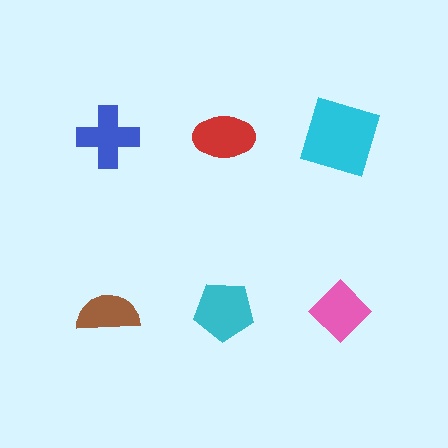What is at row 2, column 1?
A brown semicircle.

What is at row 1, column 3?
A cyan square.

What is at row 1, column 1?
A blue cross.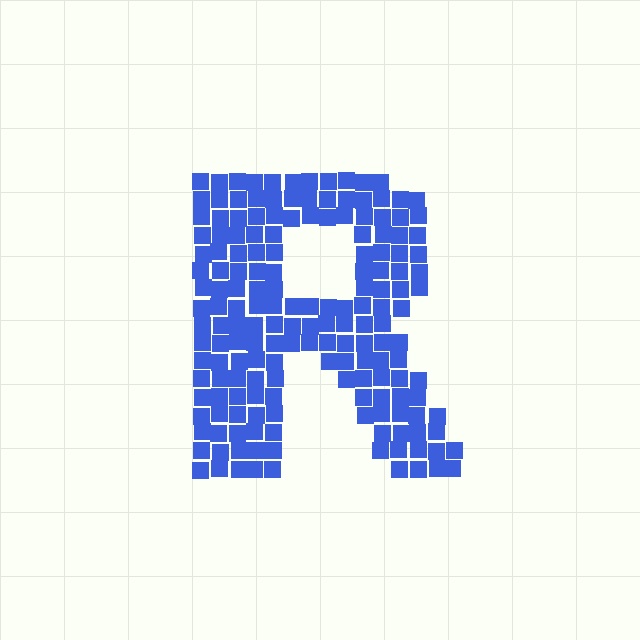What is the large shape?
The large shape is the letter R.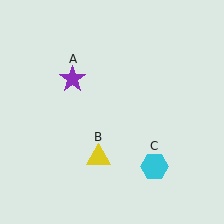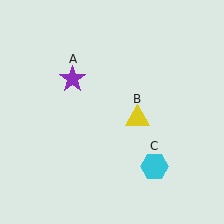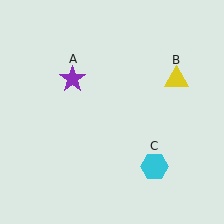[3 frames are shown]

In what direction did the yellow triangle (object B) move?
The yellow triangle (object B) moved up and to the right.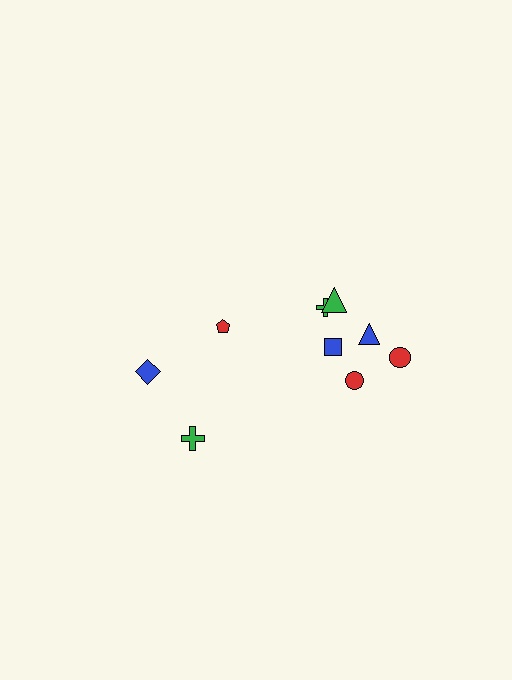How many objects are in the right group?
There are 6 objects.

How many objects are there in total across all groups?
There are 9 objects.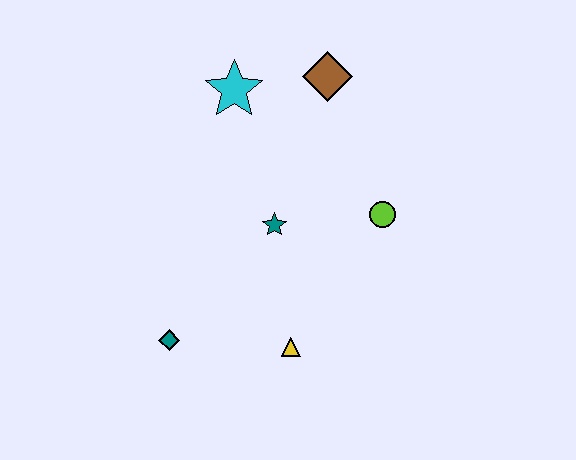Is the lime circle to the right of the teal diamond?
Yes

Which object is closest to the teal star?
The lime circle is closest to the teal star.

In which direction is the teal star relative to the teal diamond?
The teal star is above the teal diamond.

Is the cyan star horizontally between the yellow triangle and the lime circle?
No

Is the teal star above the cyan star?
No